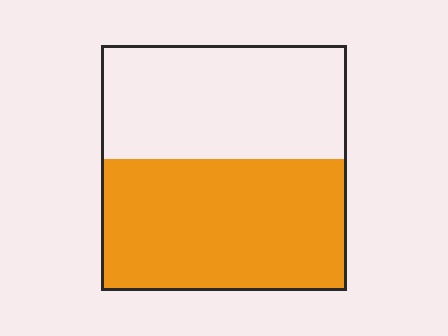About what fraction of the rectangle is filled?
About one half (1/2).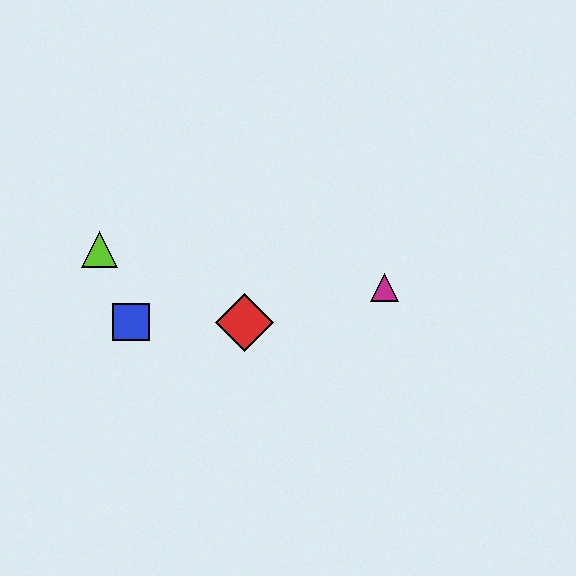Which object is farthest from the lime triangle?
The magenta triangle is farthest from the lime triangle.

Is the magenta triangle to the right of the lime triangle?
Yes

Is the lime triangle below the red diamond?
No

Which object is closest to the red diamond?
The blue square is closest to the red diamond.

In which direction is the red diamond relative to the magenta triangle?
The red diamond is to the left of the magenta triangle.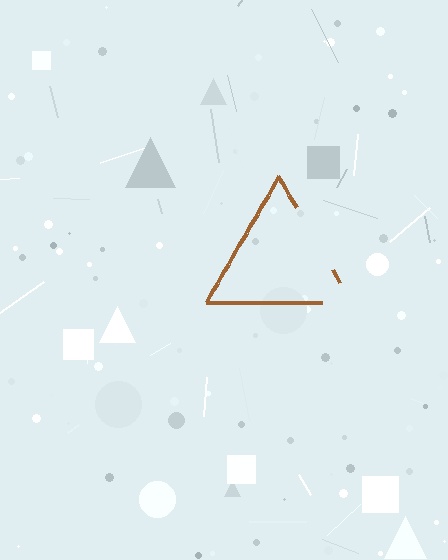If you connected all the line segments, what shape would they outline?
They would outline a triangle.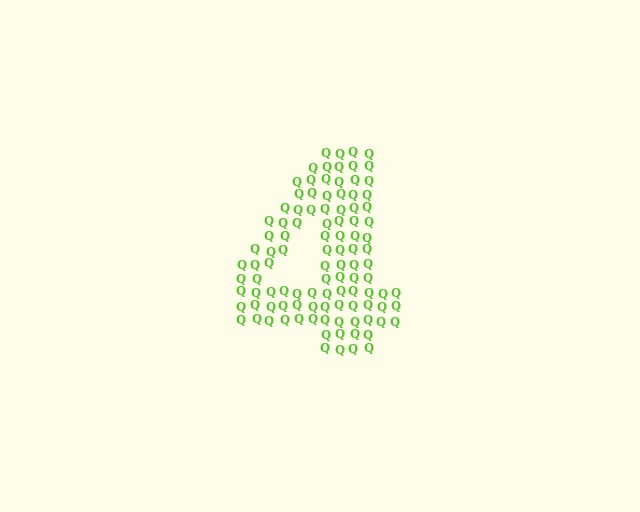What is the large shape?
The large shape is the digit 4.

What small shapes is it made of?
It is made of small letter Q's.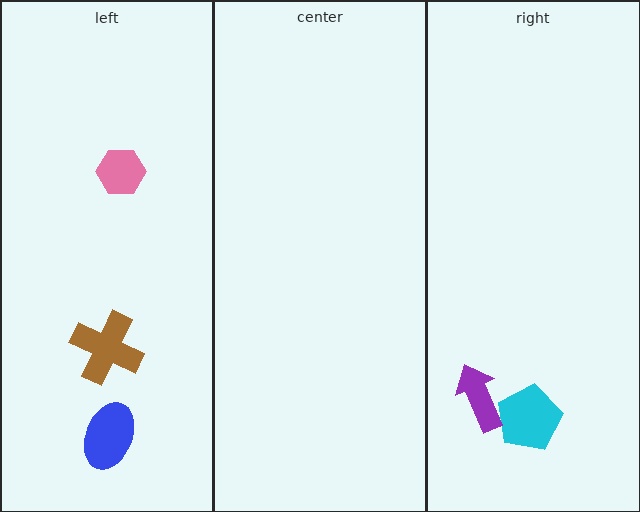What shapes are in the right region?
The cyan pentagon, the purple arrow.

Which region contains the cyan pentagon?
The right region.